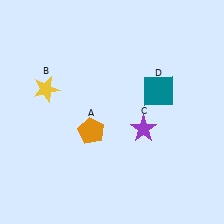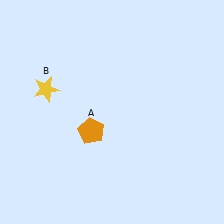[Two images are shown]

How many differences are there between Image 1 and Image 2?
There are 2 differences between the two images.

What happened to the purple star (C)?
The purple star (C) was removed in Image 2. It was in the bottom-right area of Image 1.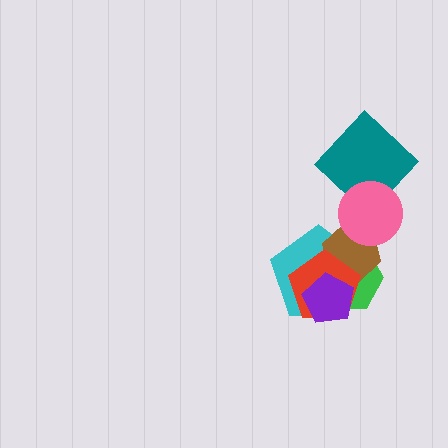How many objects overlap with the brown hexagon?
5 objects overlap with the brown hexagon.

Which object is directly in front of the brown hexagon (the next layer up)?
The red pentagon is directly in front of the brown hexagon.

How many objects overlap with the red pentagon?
4 objects overlap with the red pentagon.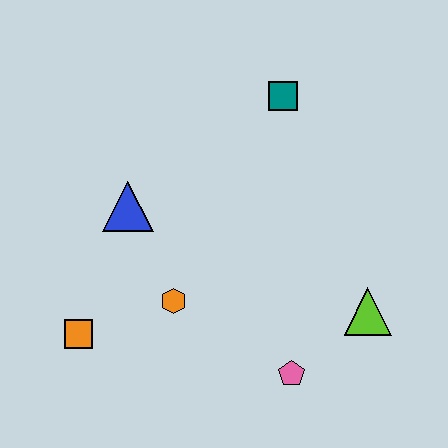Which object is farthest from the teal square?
The orange square is farthest from the teal square.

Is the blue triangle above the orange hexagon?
Yes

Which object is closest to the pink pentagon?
The lime triangle is closest to the pink pentagon.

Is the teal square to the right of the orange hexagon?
Yes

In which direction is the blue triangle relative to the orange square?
The blue triangle is above the orange square.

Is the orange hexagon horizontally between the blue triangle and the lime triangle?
Yes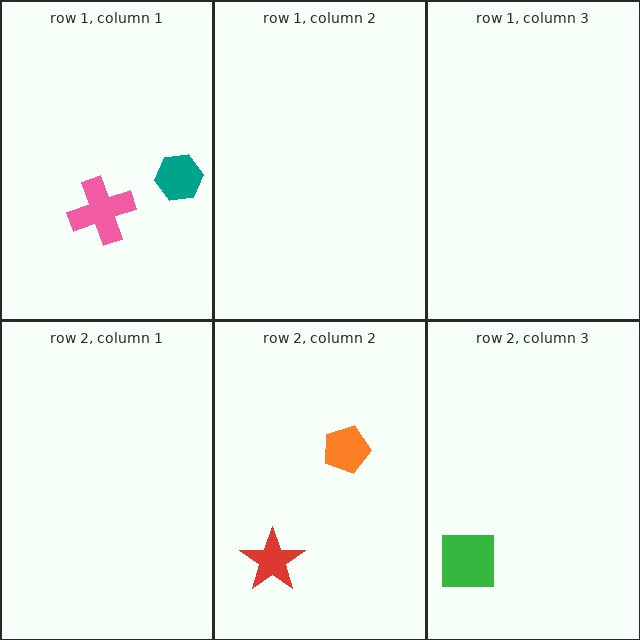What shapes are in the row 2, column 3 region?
The green square.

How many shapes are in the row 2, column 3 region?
1.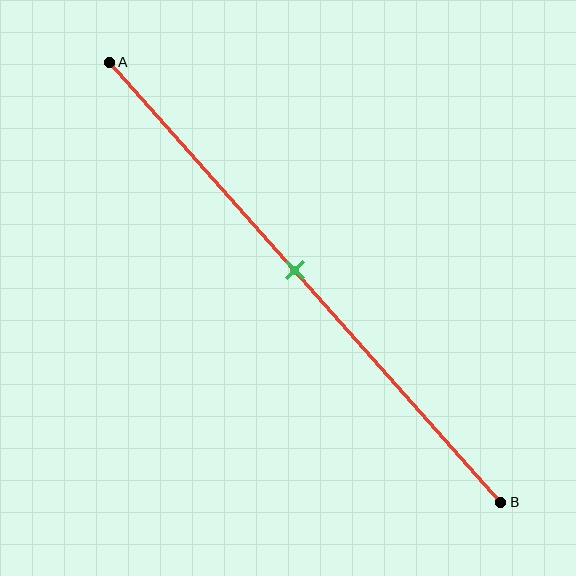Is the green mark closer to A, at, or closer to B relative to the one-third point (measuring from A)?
The green mark is closer to point B than the one-third point of segment AB.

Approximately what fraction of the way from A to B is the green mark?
The green mark is approximately 45% of the way from A to B.